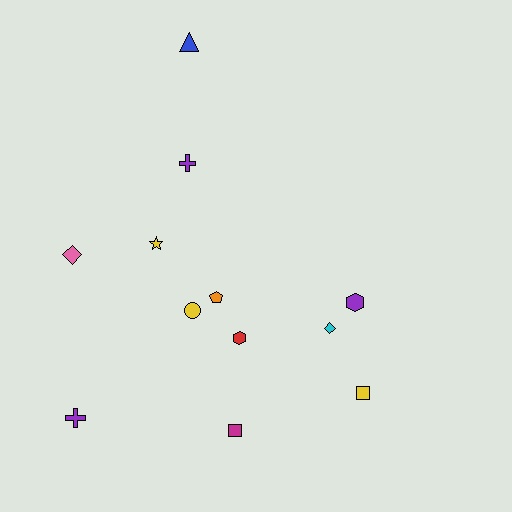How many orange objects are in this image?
There is 1 orange object.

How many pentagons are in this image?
There is 1 pentagon.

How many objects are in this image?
There are 12 objects.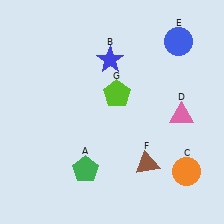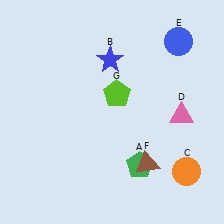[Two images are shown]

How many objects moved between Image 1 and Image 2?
1 object moved between the two images.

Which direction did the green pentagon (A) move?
The green pentagon (A) moved right.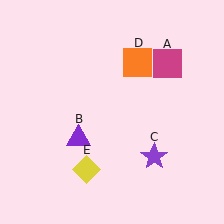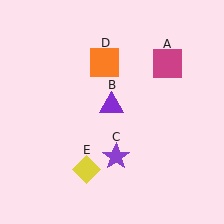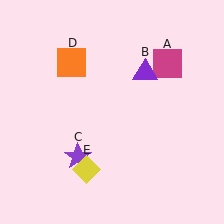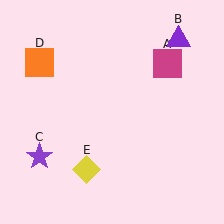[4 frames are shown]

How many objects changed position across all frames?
3 objects changed position: purple triangle (object B), purple star (object C), orange square (object D).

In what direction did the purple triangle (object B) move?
The purple triangle (object B) moved up and to the right.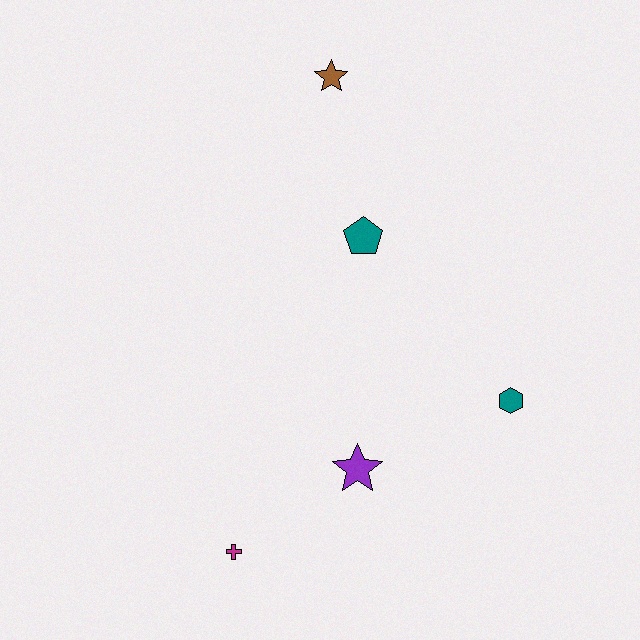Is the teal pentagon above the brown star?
No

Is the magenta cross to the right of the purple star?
No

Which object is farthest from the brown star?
The magenta cross is farthest from the brown star.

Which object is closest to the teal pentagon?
The brown star is closest to the teal pentagon.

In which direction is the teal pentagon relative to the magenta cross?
The teal pentagon is above the magenta cross.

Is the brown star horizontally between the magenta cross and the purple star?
Yes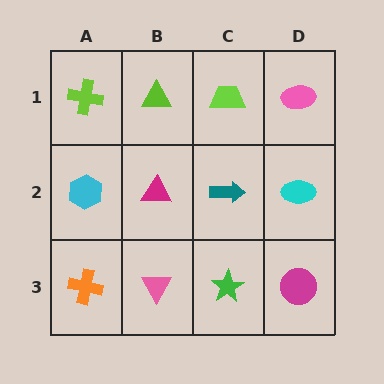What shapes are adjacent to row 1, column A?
A cyan hexagon (row 2, column A), a lime triangle (row 1, column B).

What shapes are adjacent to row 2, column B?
A lime triangle (row 1, column B), a pink triangle (row 3, column B), a cyan hexagon (row 2, column A), a teal arrow (row 2, column C).